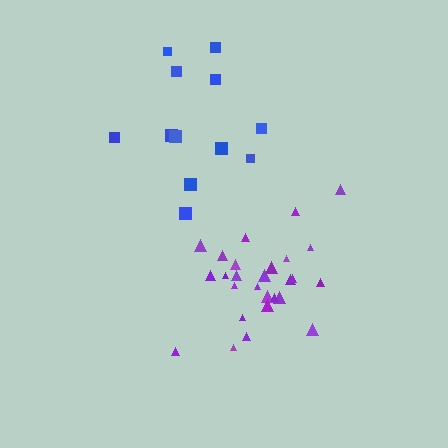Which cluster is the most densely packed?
Purple.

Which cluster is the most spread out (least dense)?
Blue.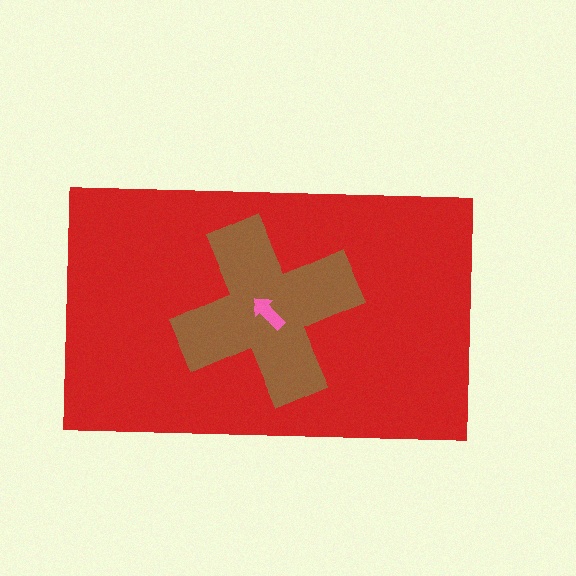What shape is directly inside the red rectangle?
The brown cross.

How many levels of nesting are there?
3.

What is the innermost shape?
The pink arrow.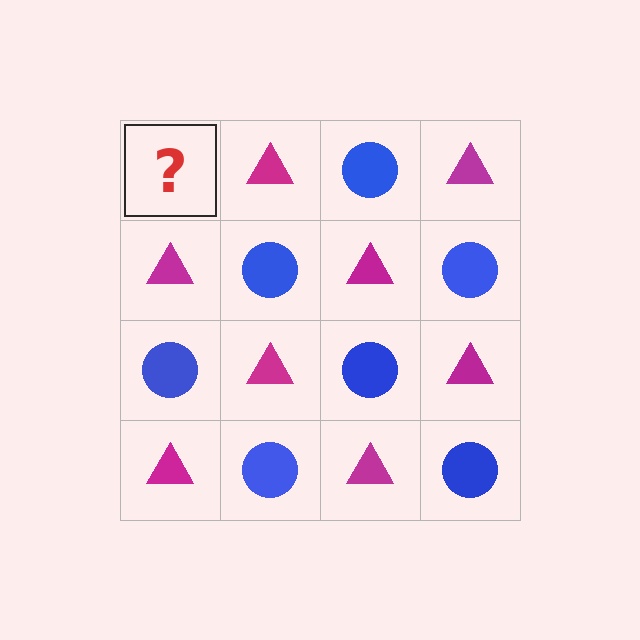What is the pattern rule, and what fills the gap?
The rule is that it alternates blue circle and magenta triangle in a checkerboard pattern. The gap should be filled with a blue circle.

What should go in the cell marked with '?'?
The missing cell should contain a blue circle.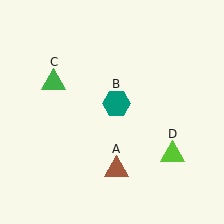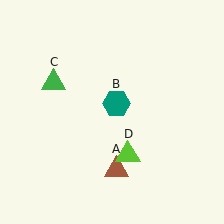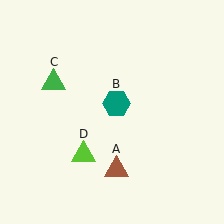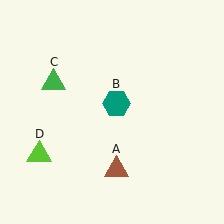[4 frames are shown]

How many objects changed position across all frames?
1 object changed position: lime triangle (object D).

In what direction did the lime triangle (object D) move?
The lime triangle (object D) moved left.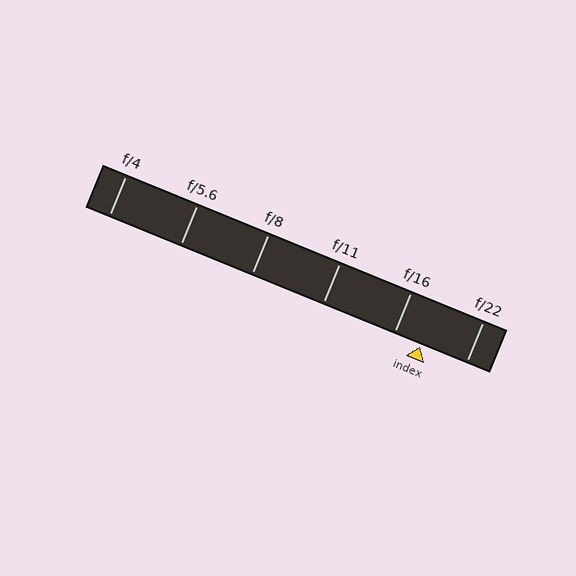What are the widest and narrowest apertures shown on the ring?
The widest aperture shown is f/4 and the narrowest is f/22.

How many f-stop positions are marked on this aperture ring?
There are 6 f-stop positions marked.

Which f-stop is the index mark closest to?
The index mark is closest to f/16.